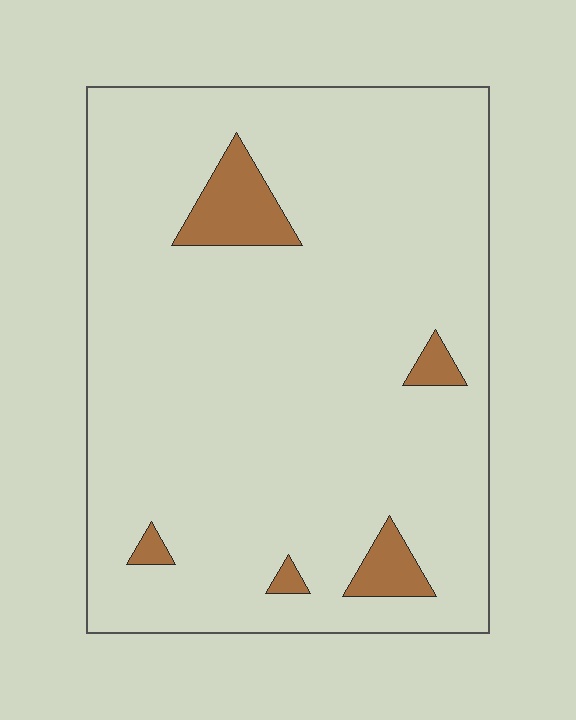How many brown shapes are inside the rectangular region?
5.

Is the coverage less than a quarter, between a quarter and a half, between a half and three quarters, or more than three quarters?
Less than a quarter.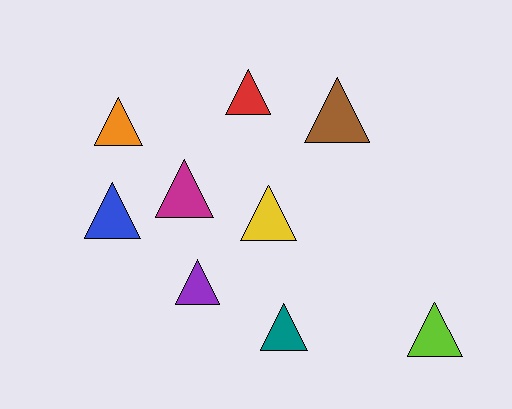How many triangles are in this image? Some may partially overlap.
There are 9 triangles.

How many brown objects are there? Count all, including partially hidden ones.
There is 1 brown object.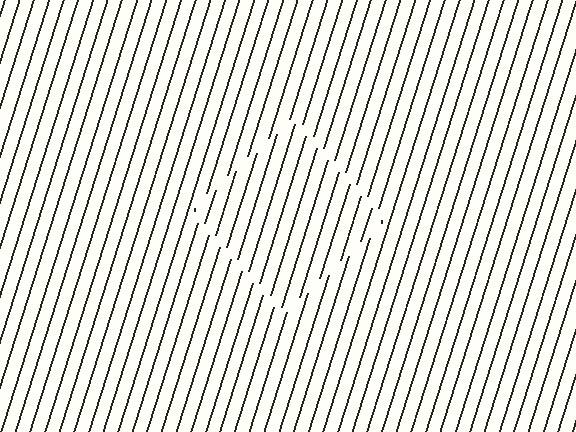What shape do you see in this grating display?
An illusory square. The interior of the shape contains the same grating, shifted by half a period — the contour is defined by the phase discontinuity where line-ends from the inner and outer gratings abut.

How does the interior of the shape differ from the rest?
The interior of the shape contains the same grating, shifted by half a period — the contour is defined by the phase discontinuity where line-ends from the inner and outer gratings abut.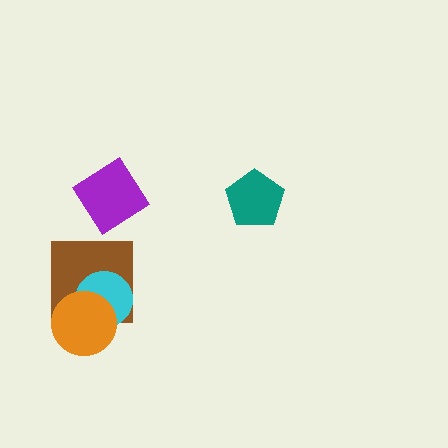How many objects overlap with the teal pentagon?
0 objects overlap with the teal pentagon.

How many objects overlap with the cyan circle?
2 objects overlap with the cyan circle.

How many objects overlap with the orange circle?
2 objects overlap with the orange circle.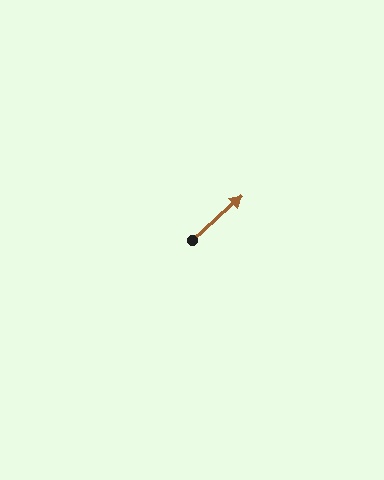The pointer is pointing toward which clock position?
Roughly 2 o'clock.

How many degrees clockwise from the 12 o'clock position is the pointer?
Approximately 48 degrees.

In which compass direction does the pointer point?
Northeast.